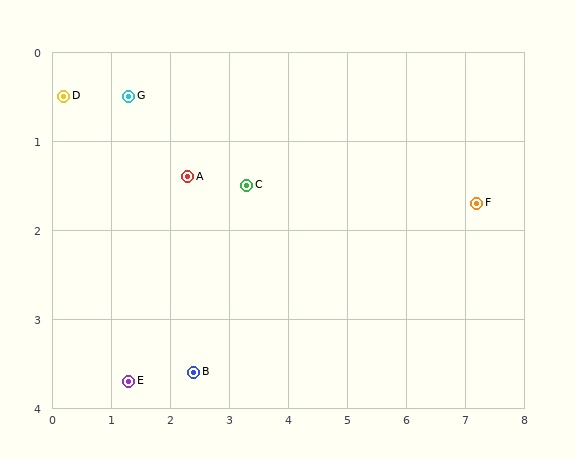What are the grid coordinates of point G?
Point G is at approximately (1.3, 0.5).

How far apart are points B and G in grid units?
Points B and G are about 3.3 grid units apart.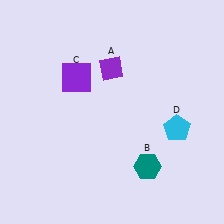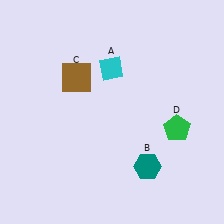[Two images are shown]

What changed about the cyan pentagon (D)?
In Image 1, D is cyan. In Image 2, it changed to green.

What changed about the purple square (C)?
In Image 1, C is purple. In Image 2, it changed to brown.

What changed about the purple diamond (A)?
In Image 1, A is purple. In Image 2, it changed to cyan.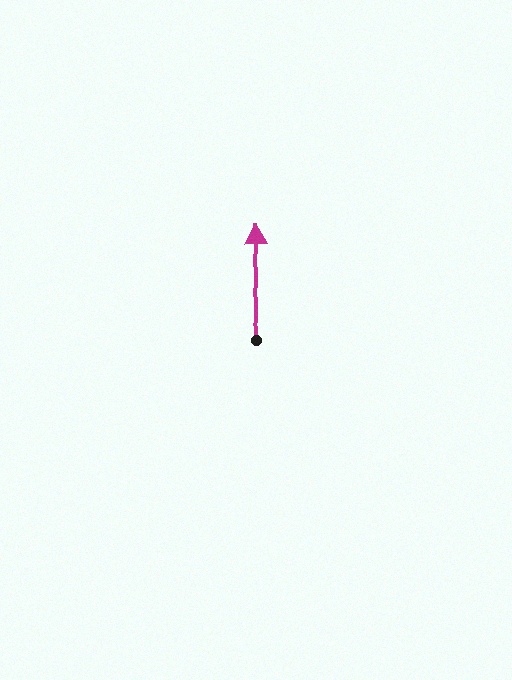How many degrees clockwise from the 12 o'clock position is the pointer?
Approximately 358 degrees.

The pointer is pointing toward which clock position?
Roughly 12 o'clock.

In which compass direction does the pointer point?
North.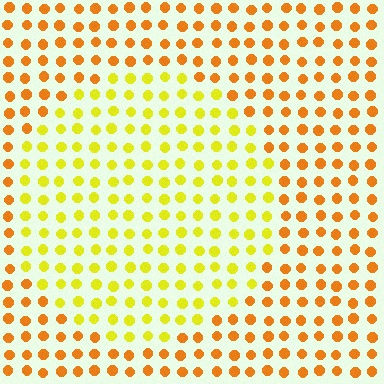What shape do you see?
I see a circle.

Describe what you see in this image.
The image is filled with small orange elements in a uniform arrangement. A circle-shaped region is visible where the elements are tinted to a slightly different hue, forming a subtle color boundary.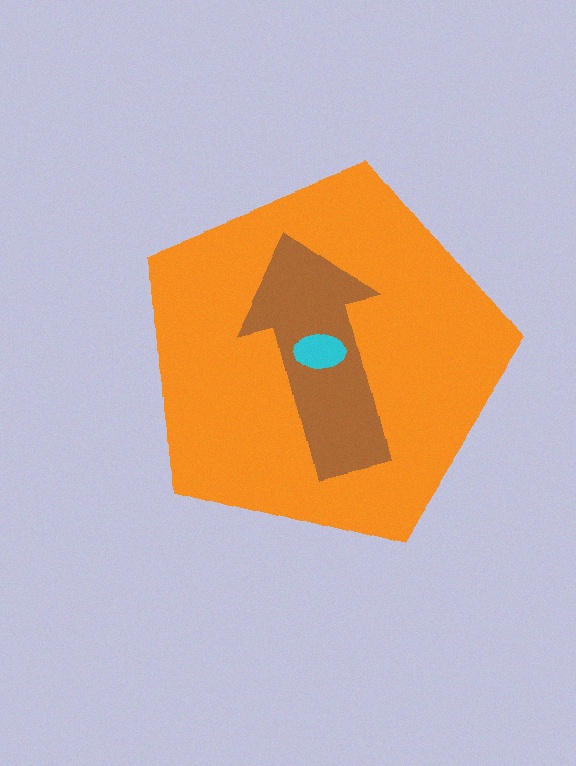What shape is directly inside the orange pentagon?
The brown arrow.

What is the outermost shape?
The orange pentagon.